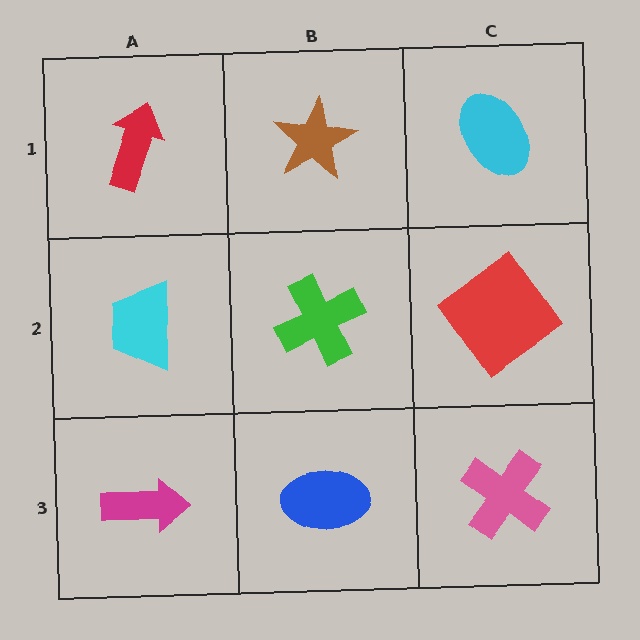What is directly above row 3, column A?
A cyan trapezoid.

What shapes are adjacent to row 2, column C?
A cyan ellipse (row 1, column C), a pink cross (row 3, column C), a green cross (row 2, column B).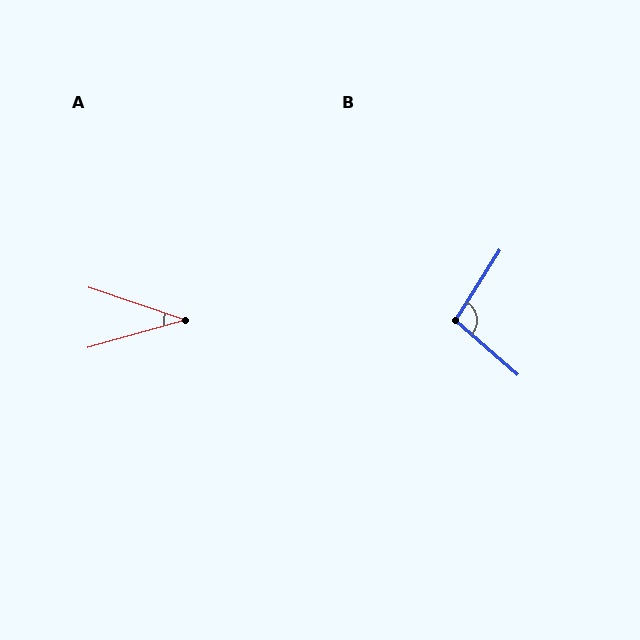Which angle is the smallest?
A, at approximately 34 degrees.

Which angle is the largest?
B, at approximately 99 degrees.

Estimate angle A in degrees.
Approximately 34 degrees.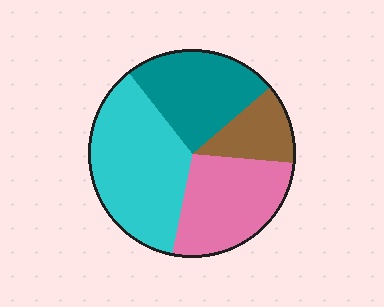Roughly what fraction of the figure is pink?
Pink takes up about one quarter (1/4) of the figure.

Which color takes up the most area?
Cyan, at roughly 35%.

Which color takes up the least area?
Brown, at roughly 15%.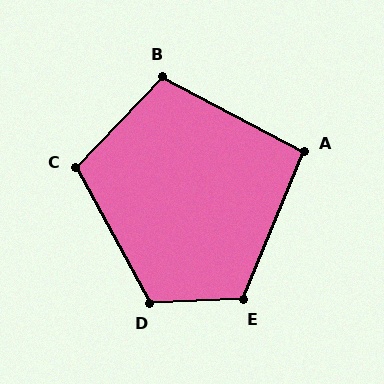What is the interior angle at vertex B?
Approximately 106 degrees (obtuse).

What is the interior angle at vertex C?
Approximately 108 degrees (obtuse).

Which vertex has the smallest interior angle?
A, at approximately 96 degrees.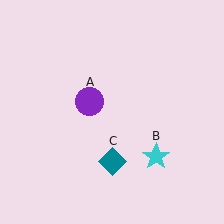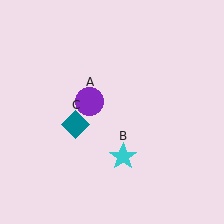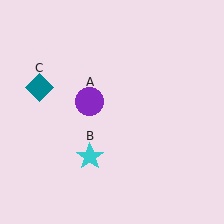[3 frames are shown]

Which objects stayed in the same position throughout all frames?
Purple circle (object A) remained stationary.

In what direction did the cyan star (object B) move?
The cyan star (object B) moved left.